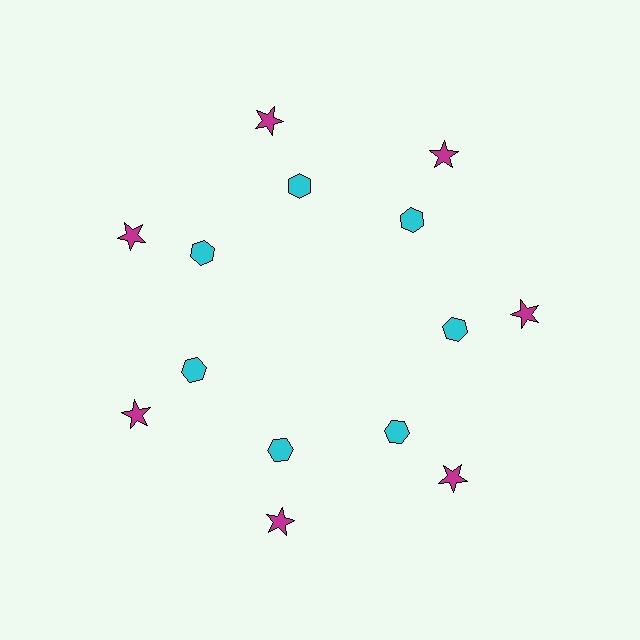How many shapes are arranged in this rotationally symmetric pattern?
There are 14 shapes, arranged in 7 groups of 2.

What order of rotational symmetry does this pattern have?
This pattern has 7-fold rotational symmetry.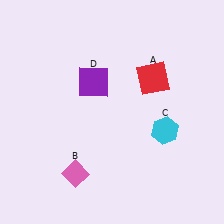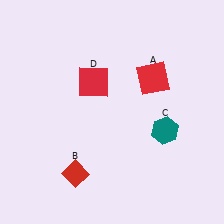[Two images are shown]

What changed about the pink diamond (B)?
In Image 1, B is pink. In Image 2, it changed to red.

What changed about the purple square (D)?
In Image 1, D is purple. In Image 2, it changed to red.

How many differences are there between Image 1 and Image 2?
There are 3 differences between the two images.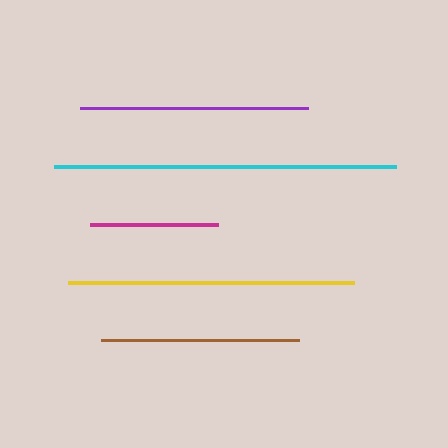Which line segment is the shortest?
The magenta line is the shortest at approximately 128 pixels.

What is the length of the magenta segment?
The magenta segment is approximately 128 pixels long.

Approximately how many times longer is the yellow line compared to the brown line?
The yellow line is approximately 1.4 times the length of the brown line.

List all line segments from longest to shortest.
From longest to shortest: cyan, yellow, purple, brown, magenta.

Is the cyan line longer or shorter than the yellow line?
The cyan line is longer than the yellow line.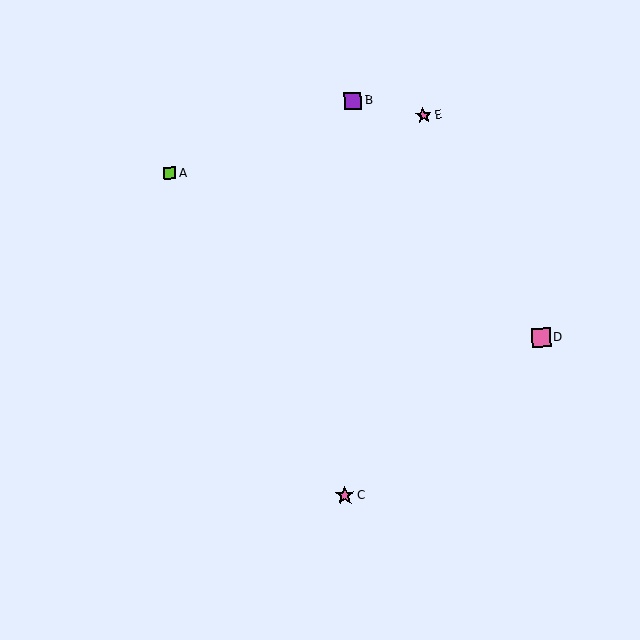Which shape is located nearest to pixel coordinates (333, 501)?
The pink star (labeled C) at (345, 496) is nearest to that location.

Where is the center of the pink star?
The center of the pink star is at (345, 496).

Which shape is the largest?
The pink star (labeled C) is the largest.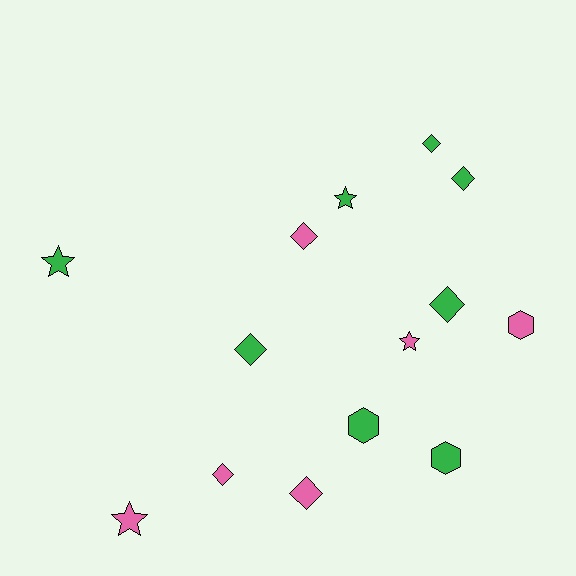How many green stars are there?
There are 2 green stars.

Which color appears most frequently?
Green, with 8 objects.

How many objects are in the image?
There are 14 objects.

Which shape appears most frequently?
Diamond, with 7 objects.